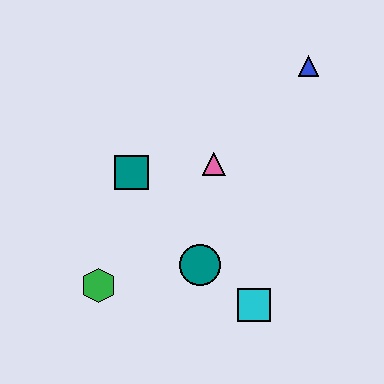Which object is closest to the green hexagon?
The teal circle is closest to the green hexagon.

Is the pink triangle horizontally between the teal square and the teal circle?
No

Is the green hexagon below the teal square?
Yes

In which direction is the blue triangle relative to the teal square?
The blue triangle is to the right of the teal square.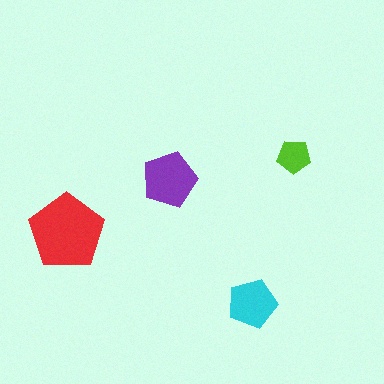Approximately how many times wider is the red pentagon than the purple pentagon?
About 1.5 times wider.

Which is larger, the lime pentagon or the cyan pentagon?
The cyan one.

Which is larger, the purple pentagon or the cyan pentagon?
The purple one.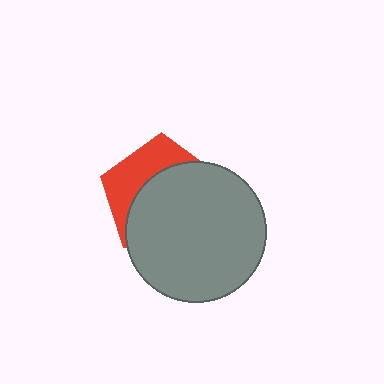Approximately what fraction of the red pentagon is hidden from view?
Roughly 65% of the red pentagon is hidden behind the gray circle.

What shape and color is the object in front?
The object in front is a gray circle.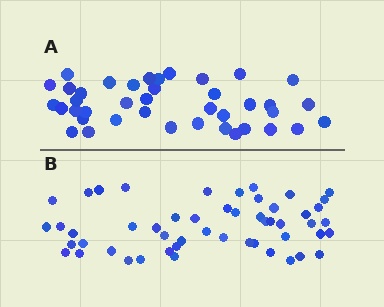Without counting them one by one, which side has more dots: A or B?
Region B (the bottom region) has more dots.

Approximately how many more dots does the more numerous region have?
Region B has roughly 12 or so more dots than region A.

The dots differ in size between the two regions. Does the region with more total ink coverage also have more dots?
No. Region A has more total ink coverage because its dots are larger, but region B actually contains more individual dots. Total area can be misleading — the number of items is what matters here.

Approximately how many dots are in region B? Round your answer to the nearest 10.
About 50 dots. (The exact count is 52, which rounds to 50.)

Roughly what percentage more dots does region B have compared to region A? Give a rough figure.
About 30% more.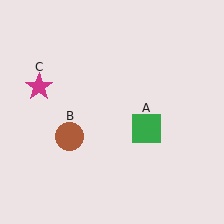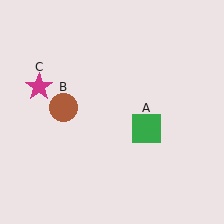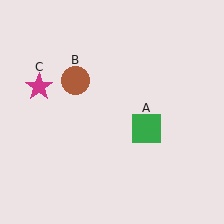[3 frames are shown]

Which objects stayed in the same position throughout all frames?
Green square (object A) and magenta star (object C) remained stationary.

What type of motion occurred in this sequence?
The brown circle (object B) rotated clockwise around the center of the scene.